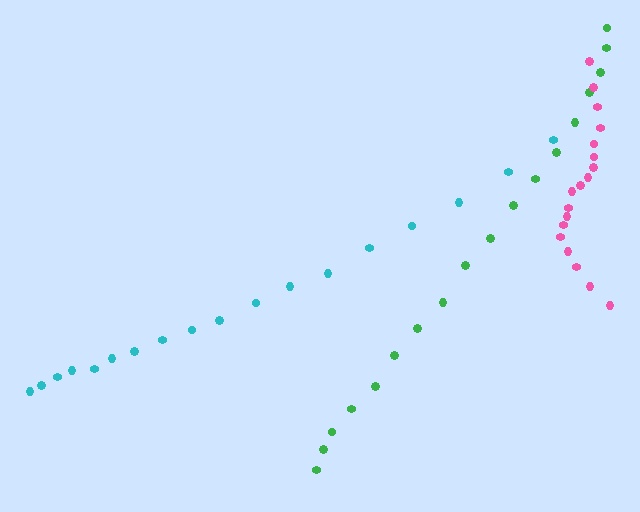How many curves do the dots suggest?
There are 3 distinct paths.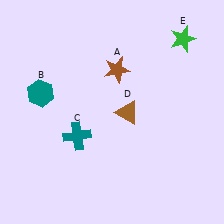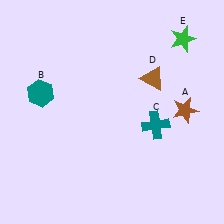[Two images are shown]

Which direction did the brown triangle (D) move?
The brown triangle (D) moved up.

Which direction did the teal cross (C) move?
The teal cross (C) moved right.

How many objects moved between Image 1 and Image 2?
3 objects moved between the two images.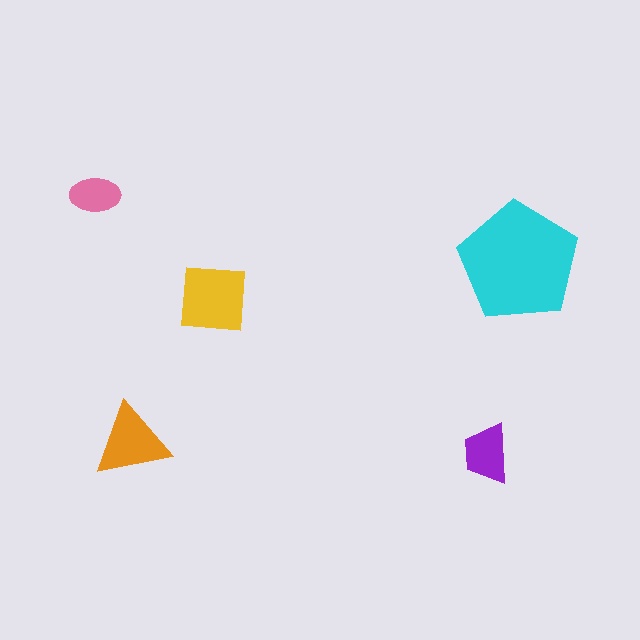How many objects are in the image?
There are 5 objects in the image.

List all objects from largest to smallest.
The cyan pentagon, the yellow square, the orange triangle, the purple trapezoid, the pink ellipse.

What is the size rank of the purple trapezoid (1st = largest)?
4th.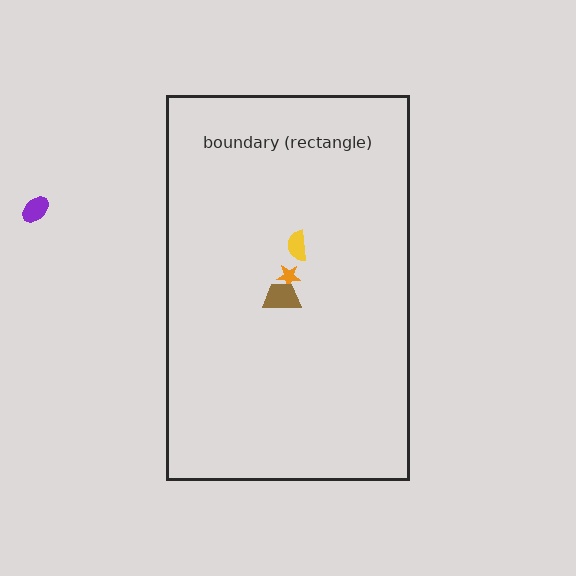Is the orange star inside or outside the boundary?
Inside.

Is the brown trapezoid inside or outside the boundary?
Inside.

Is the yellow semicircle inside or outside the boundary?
Inside.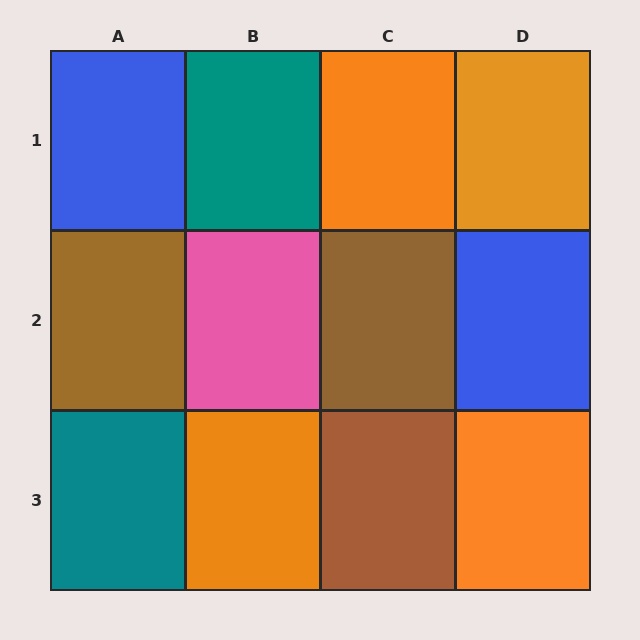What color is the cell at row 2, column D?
Blue.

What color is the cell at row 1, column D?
Orange.